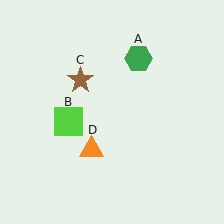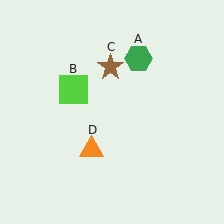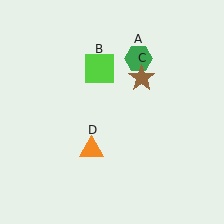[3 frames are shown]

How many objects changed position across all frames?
2 objects changed position: lime square (object B), brown star (object C).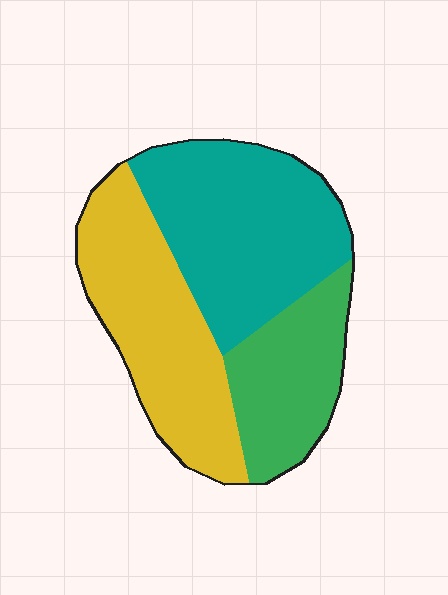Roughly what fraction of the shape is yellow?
Yellow takes up about three eighths (3/8) of the shape.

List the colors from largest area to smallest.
From largest to smallest: teal, yellow, green.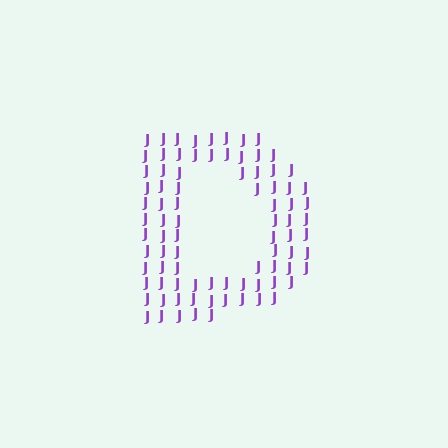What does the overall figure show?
The overall figure shows the letter D.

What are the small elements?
The small elements are letter J's.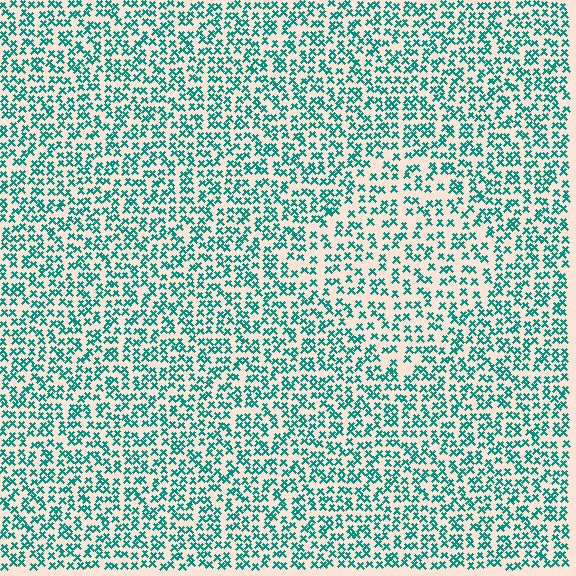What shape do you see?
I see a diamond.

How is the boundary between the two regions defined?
The boundary is defined by a change in element density (approximately 1.5x ratio). All elements are the same color, size, and shape.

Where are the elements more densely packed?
The elements are more densely packed outside the diamond boundary.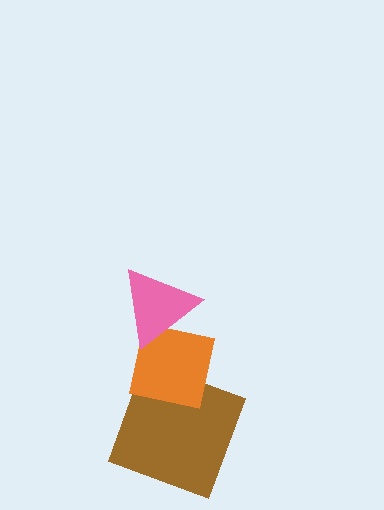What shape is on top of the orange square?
The pink triangle is on top of the orange square.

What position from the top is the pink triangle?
The pink triangle is 1st from the top.